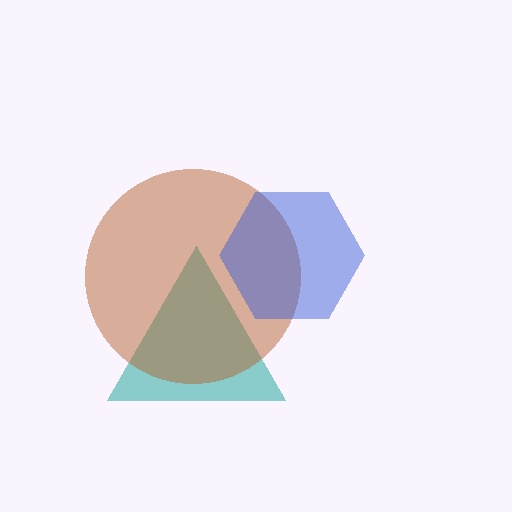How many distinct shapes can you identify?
There are 3 distinct shapes: a teal triangle, a brown circle, a blue hexagon.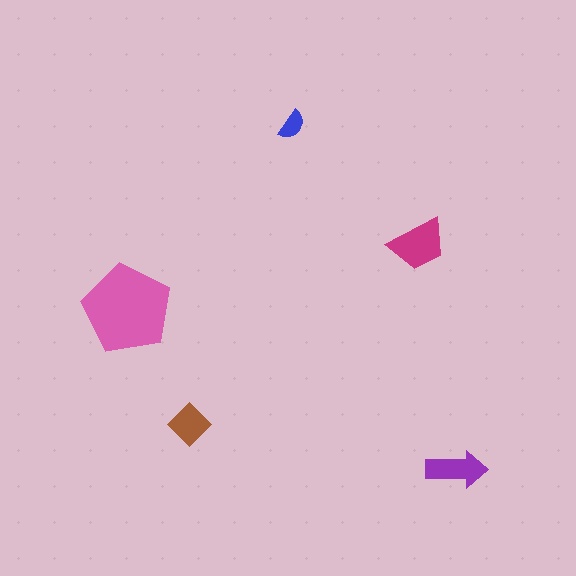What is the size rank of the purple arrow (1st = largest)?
3rd.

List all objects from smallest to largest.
The blue semicircle, the brown diamond, the purple arrow, the magenta trapezoid, the pink pentagon.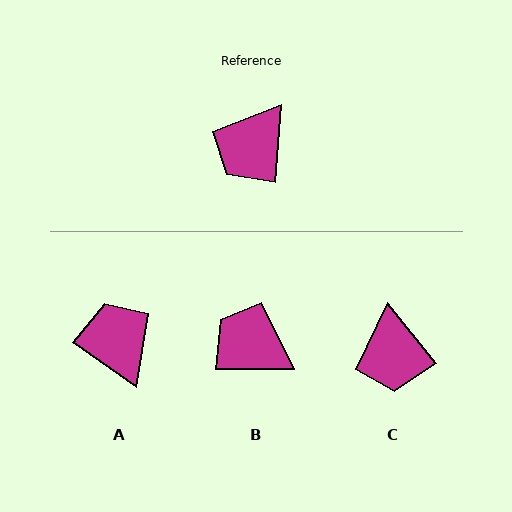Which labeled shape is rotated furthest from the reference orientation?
A, about 121 degrees away.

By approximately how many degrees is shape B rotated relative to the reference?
Approximately 86 degrees clockwise.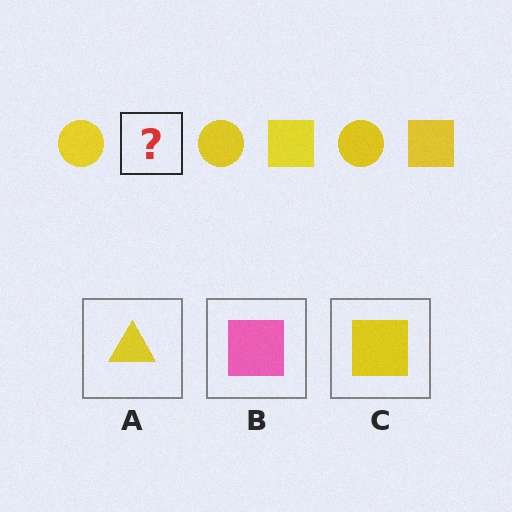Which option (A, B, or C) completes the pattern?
C.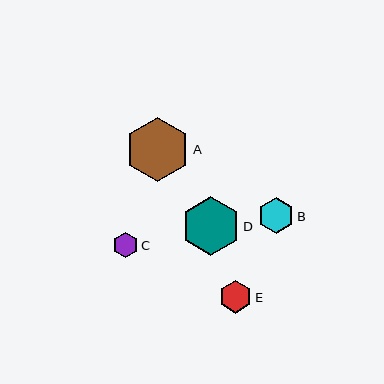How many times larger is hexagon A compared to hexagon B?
Hexagon A is approximately 1.8 times the size of hexagon B.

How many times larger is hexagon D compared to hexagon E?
Hexagon D is approximately 1.8 times the size of hexagon E.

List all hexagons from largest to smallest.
From largest to smallest: A, D, B, E, C.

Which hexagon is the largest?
Hexagon A is the largest with a size of approximately 64 pixels.